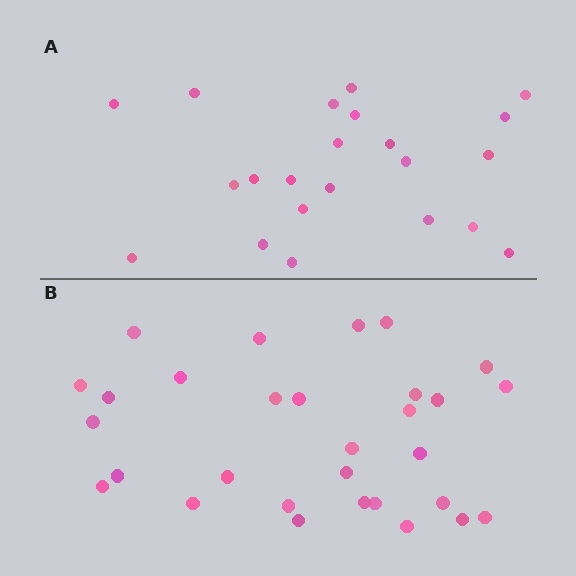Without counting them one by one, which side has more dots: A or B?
Region B (the bottom region) has more dots.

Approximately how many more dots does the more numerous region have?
Region B has roughly 8 or so more dots than region A.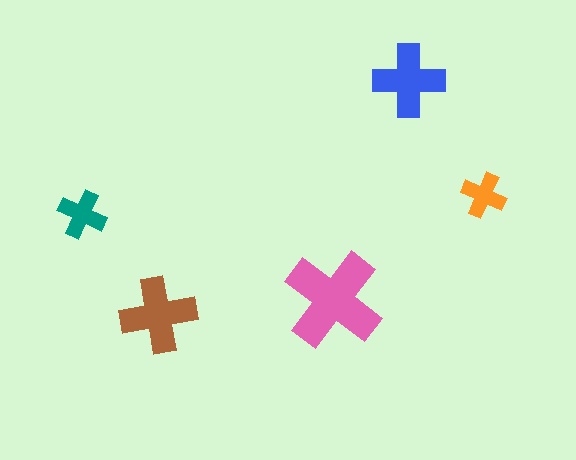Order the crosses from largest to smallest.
the pink one, the brown one, the blue one, the teal one, the orange one.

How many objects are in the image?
There are 5 objects in the image.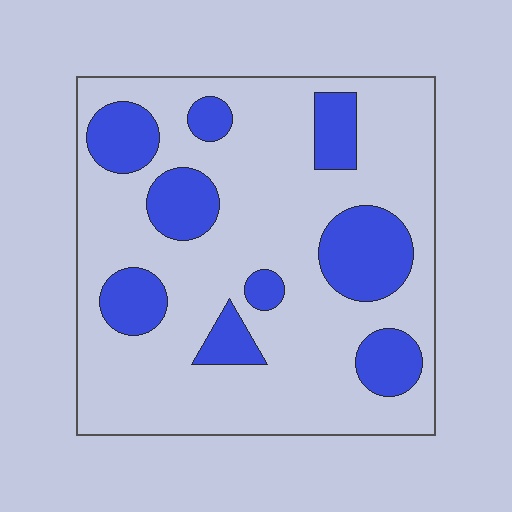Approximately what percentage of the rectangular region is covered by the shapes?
Approximately 25%.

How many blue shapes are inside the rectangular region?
9.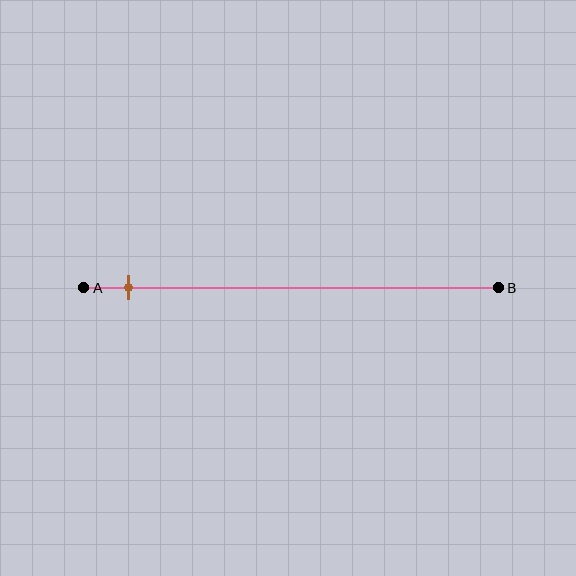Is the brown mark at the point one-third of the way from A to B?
No, the mark is at about 10% from A, not at the 33% one-third point.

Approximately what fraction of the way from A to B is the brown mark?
The brown mark is approximately 10% of the way from A to B.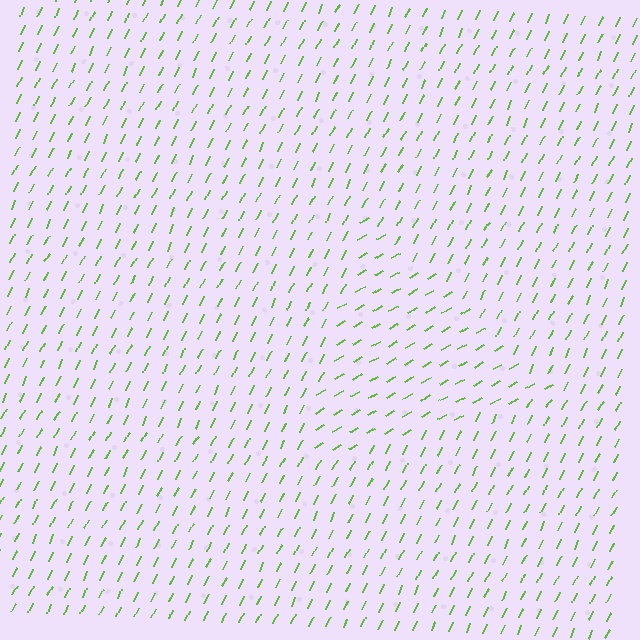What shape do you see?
I see a triangle.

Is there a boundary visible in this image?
Yes, there is a texture boundary formed by a change in line orientation.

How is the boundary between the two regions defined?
The boundary is defined purely by a change in line orientation (approximately 33 degrees difference). All lines are the same color and thickness.